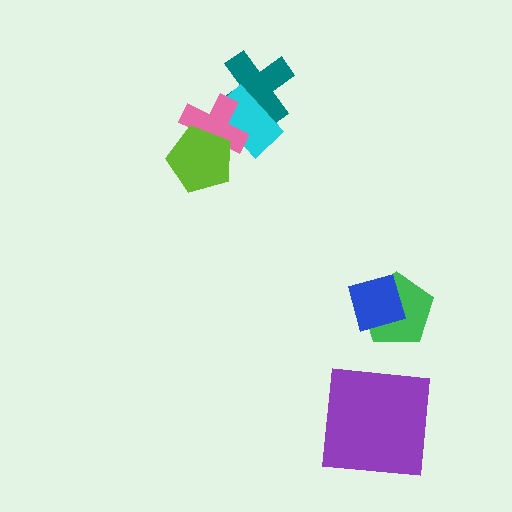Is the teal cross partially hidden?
Yes, it is partially covered by another shape.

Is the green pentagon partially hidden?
Yes, it is partially covered by another shape.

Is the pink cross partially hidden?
Yes, it is partially covered by another shape.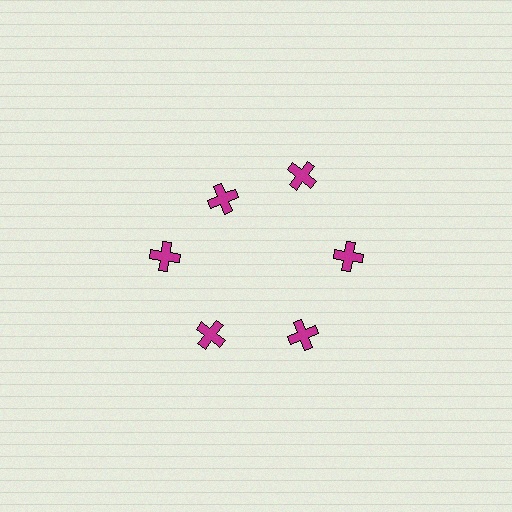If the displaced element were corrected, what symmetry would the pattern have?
It would have 6-fold rotational symmetry — the pattern would map onto itself every 60 degrees.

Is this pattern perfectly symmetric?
No. The 6 magenta crosses are arranged in a ring, but one element near the 11 o'clock position is pulled inward toward the center, breaking the 6-fold rotational symmetry.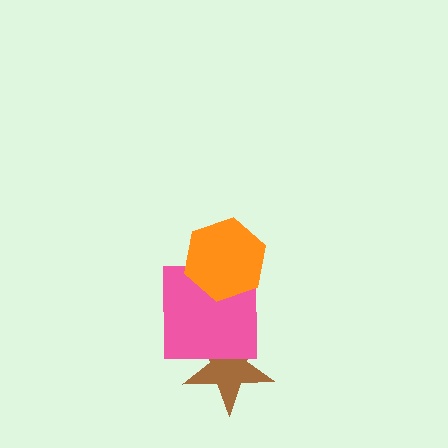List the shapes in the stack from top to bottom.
From top to bottom: the orange hexagon, the pink square, the brown star.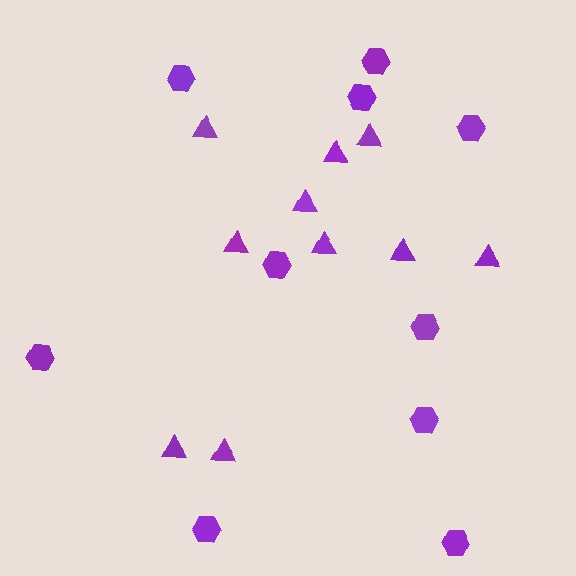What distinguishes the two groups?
There are 2 groups: one group of triangles (10) and one group of hexagons (10).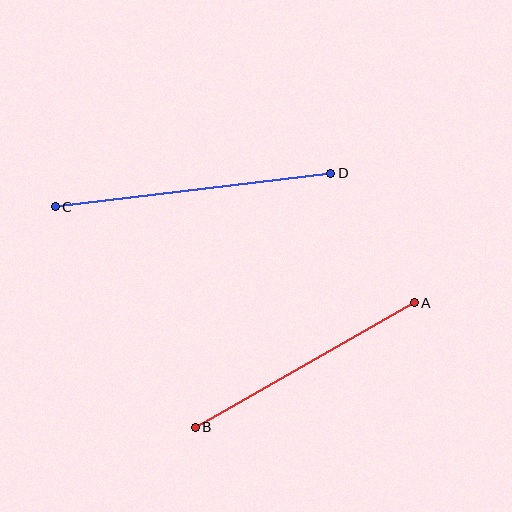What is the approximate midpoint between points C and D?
The midpoint is at approximately (193, 190) pixels.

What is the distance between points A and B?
The distance is approximately 252 pixels.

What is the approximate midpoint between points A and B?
The midpoint is at approximately (305, 365) pixels.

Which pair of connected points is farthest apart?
Points C and D are farthest apart.